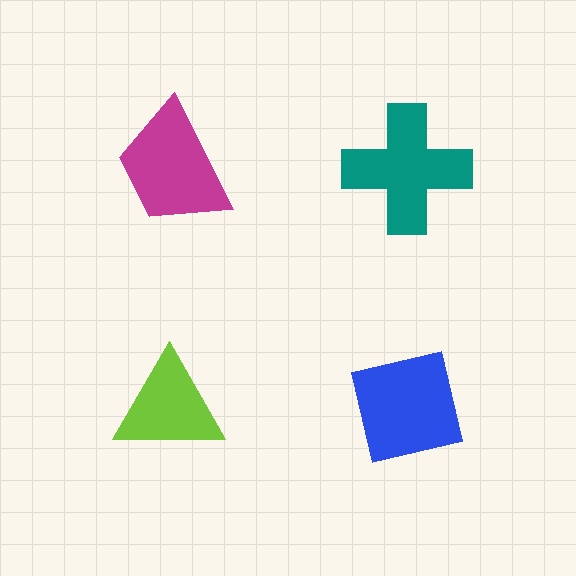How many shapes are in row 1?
2 shapes.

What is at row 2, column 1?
A lime triangle.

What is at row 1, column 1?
A magenta trapezoid.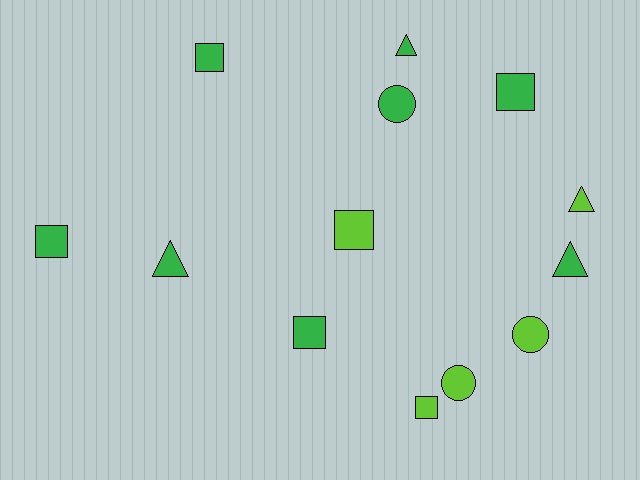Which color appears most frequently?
Green, with 8 objects.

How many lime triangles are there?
There is 1 lime triangle.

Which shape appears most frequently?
Square, with 6 objects.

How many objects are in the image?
There are 13 objects.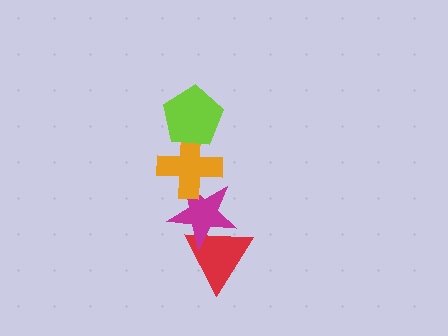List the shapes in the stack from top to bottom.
From top to bottom: the lime pentagon, the orange cross, the magenta star, the red triangle.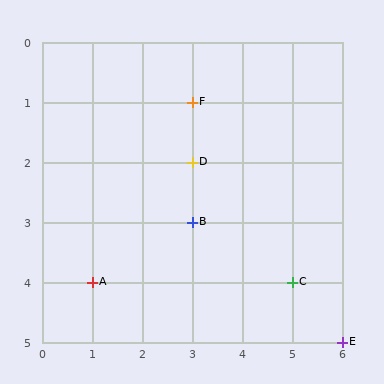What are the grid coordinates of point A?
Point A is at grid coordinates (1, 4).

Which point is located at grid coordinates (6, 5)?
Point E is at (6, 5).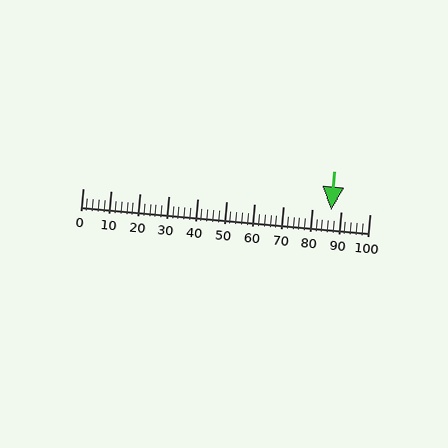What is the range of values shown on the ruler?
The ruler shows values from 0 to 100.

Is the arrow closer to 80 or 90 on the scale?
The arrow is closer to 90.